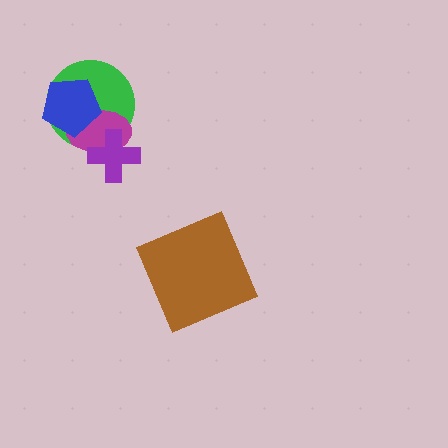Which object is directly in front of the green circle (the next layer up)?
The magenta ellipse is directly in front of the green circle.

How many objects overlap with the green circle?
3 objects overlap with the green circle.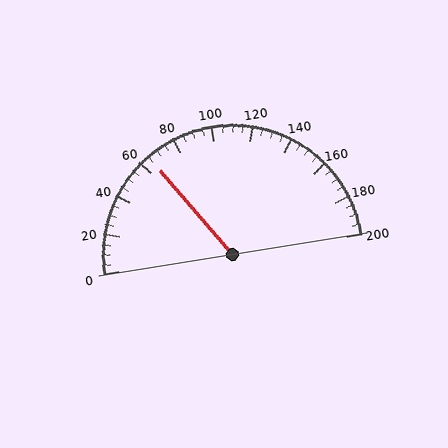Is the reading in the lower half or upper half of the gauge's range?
The reading is in the lower half of the range (0 to 200).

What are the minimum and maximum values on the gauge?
The gauge ranges from 0 to 200.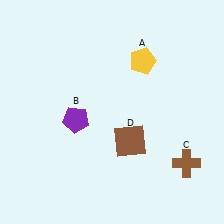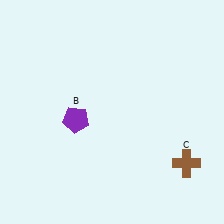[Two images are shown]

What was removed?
The brown square (D), the yellow pentagon (A) were removed in Image 2.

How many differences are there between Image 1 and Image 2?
There are 2 differences between the two images.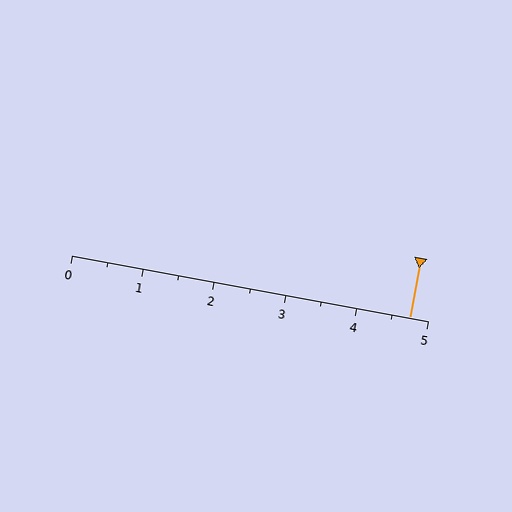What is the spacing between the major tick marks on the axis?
The major ticks are spaced 1 apart.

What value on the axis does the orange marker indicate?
The marker indicates approximately 4.8.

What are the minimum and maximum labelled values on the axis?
The axis runs from 0 to 5.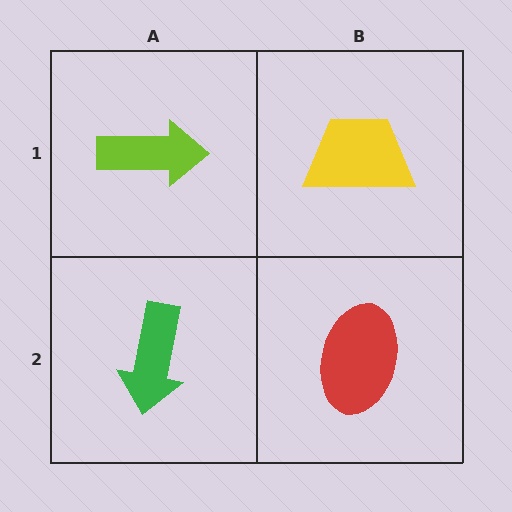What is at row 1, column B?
A yellow trapezoid.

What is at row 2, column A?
A green arrow.